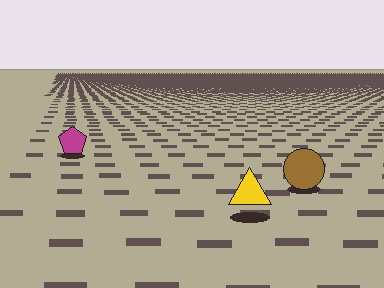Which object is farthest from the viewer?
The magenta pentagon is farthest from the viewer. It appears smaller and the ground texture around it is denser.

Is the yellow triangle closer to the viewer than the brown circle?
Yes. The yellow triangle is closer — you can tell from the texture gradient: the ground texture is coarser near it.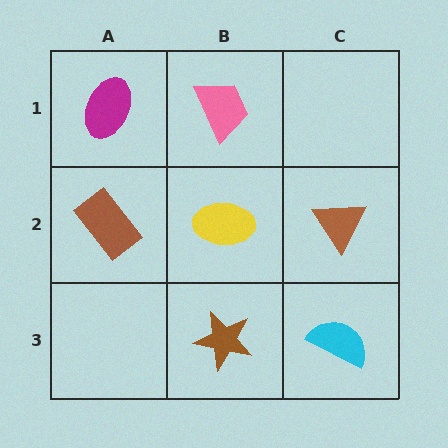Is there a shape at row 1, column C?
No, that cell is empty.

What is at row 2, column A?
A brown rectangle.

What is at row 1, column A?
A magenta ellipse.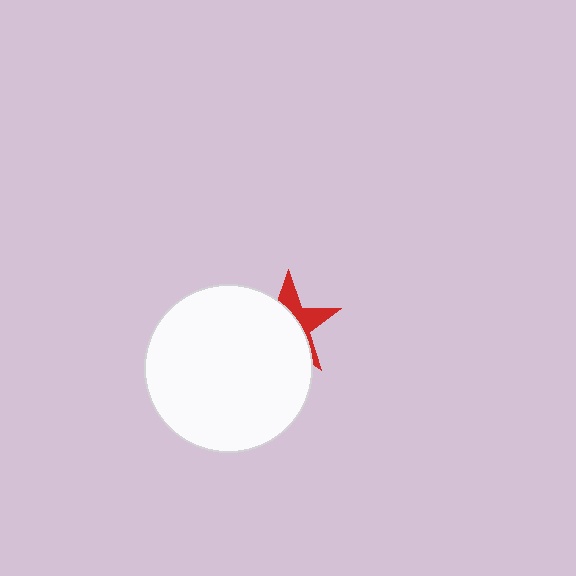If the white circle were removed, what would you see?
You would see the complete red star.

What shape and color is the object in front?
The object in front is a white circle.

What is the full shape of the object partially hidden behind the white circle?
The partially hidden object is a red star.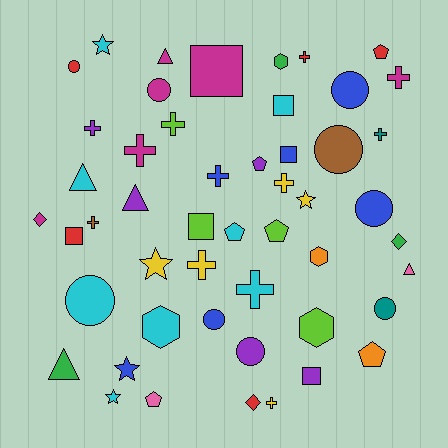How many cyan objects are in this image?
There are 8 cyan objects.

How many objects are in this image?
There are 50 objects.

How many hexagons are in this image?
There are 4 hexagons.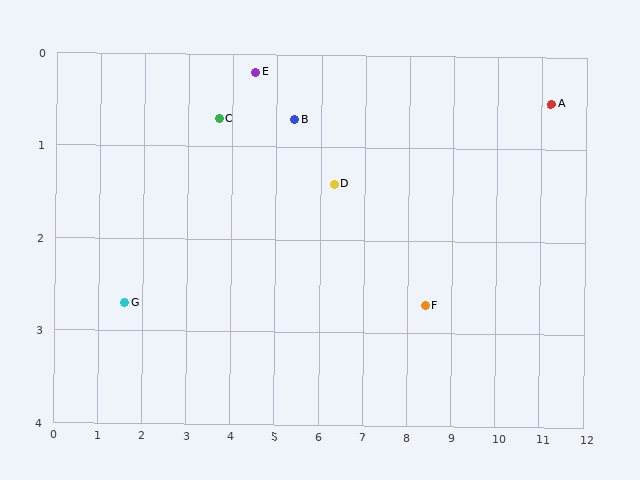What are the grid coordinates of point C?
Point C is at approximately (3.7, 0.7).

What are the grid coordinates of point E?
Point E is at approximately (4.5, 0.2).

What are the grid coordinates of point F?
Point F is at approximately (8.4, 2.7).